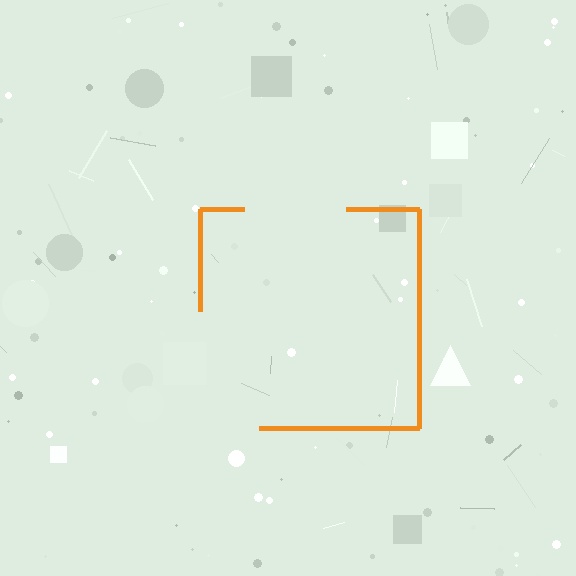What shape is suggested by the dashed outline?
The dashed outline suggests a square.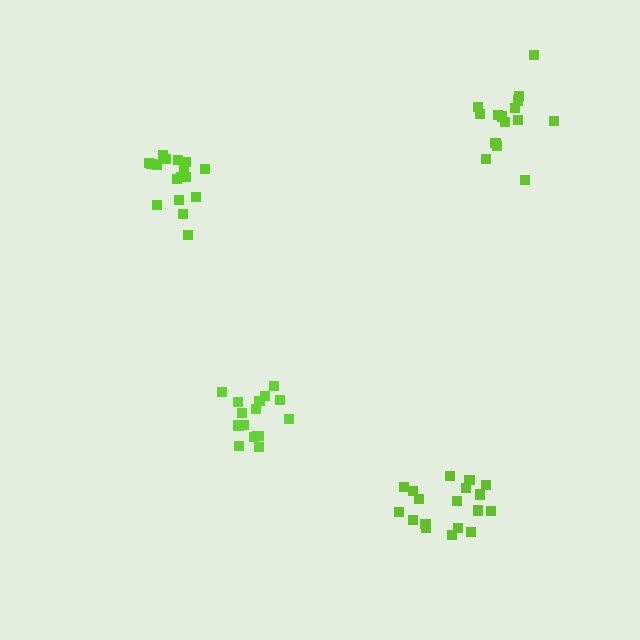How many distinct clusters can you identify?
There are 4 distinct clusters.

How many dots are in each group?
Group 1: 15 dots, Group 2: 17 dots, Group 3: 16 dots, Group 4: 18 dots (66 total).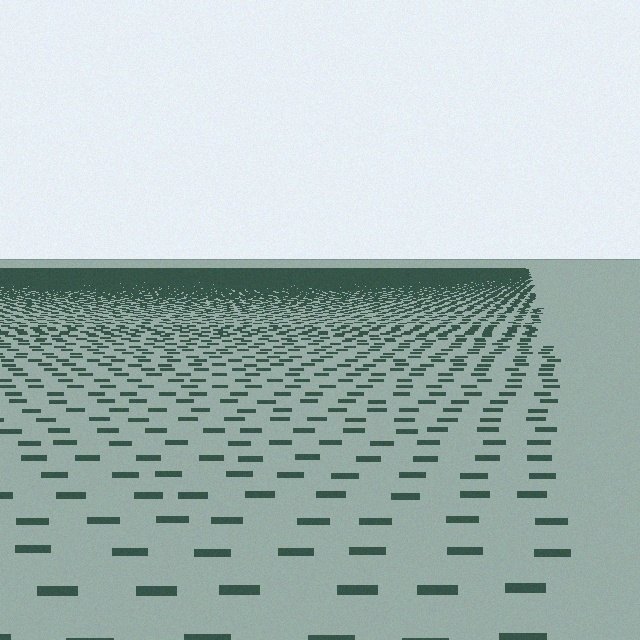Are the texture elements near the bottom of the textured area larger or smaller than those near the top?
Larger. Near the bottom, elements are closer to the viewer and appear at a bigger on-screen size.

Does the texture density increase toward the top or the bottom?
Density increases toward the top.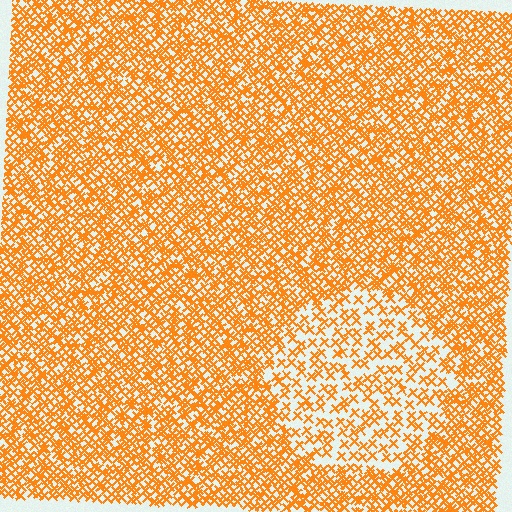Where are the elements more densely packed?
The elements are more densely packed outside the circle boundary.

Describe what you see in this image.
The image contains small orange elements arranged at two different densities. A circle-shaped region is visible where the elements are less densely packed than the surrounding area.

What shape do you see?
I see a circle.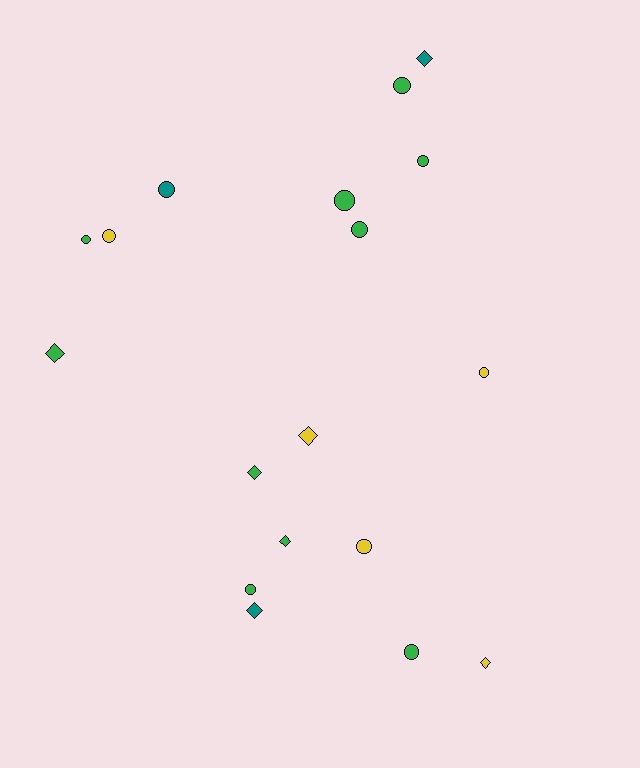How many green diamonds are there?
There are 3 green diamonds.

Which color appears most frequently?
Green, with 10 objects.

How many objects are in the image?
There are 18 objects.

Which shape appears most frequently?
Circle, with 11 objects.